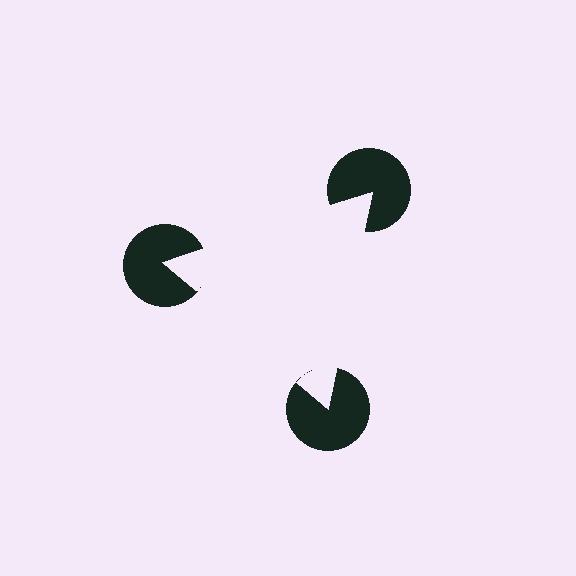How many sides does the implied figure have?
3 sides.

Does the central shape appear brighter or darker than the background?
It typically appears slightly brighter than the background, even though no actual brightness change is drawn.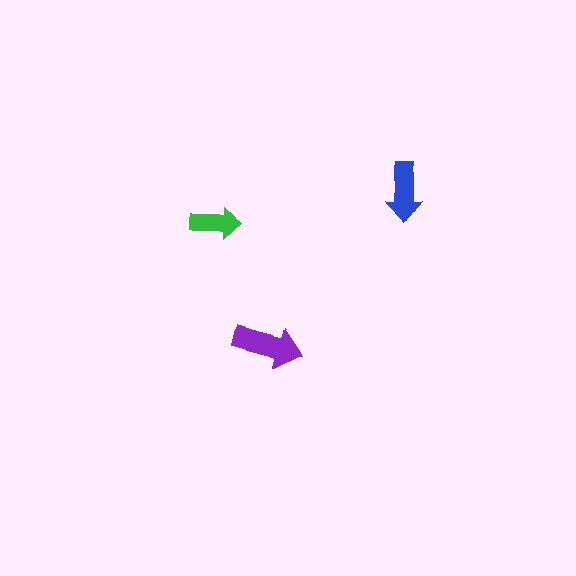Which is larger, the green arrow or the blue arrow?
The blue one.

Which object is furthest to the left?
The green arrow is leftmost.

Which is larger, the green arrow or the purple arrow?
The purple one.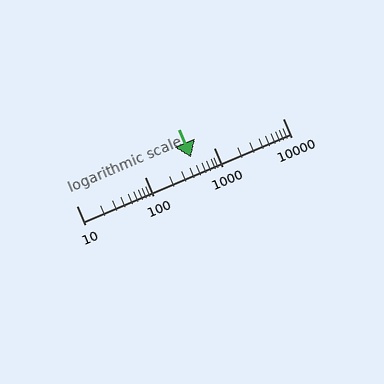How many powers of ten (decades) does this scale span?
The scale spans 3 decades, from 10 to 10000.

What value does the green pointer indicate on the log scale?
The pointer indicates approximately 470.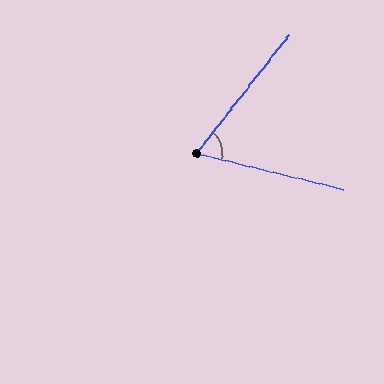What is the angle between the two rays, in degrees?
Approximately 65 degrees.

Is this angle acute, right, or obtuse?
It is acute.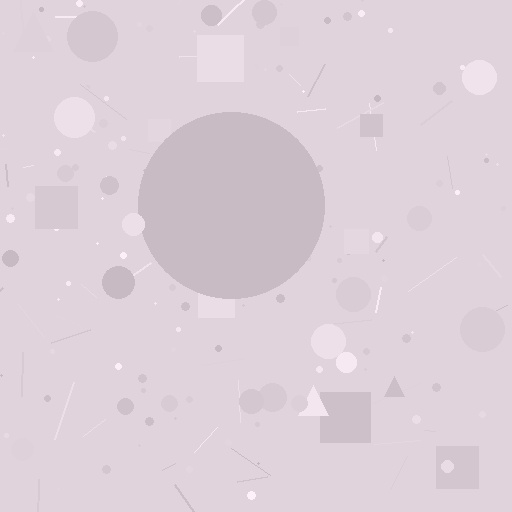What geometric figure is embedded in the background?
A circle is embedded in the background.